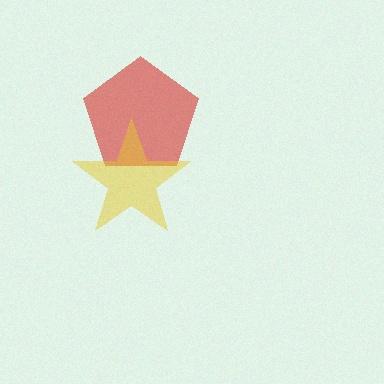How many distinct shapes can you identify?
There are 2 distinct shapes: a red pentagon, a yellow star.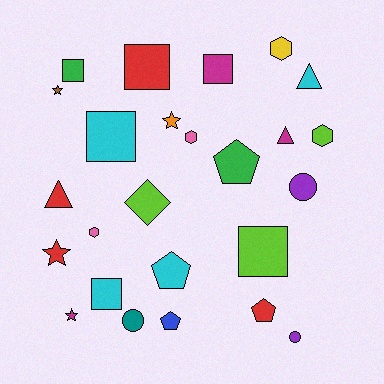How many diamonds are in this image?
There is 1 diamond.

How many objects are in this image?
There are 25 objects.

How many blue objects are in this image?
There is 1 blue object.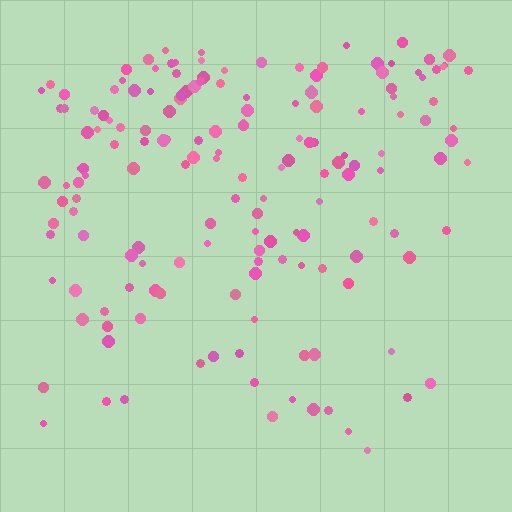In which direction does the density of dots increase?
From bottom to top, with the top side densest.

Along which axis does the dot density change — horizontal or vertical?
Vertical.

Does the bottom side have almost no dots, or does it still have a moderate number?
Still a moderate number, just noticeably fewer than the top.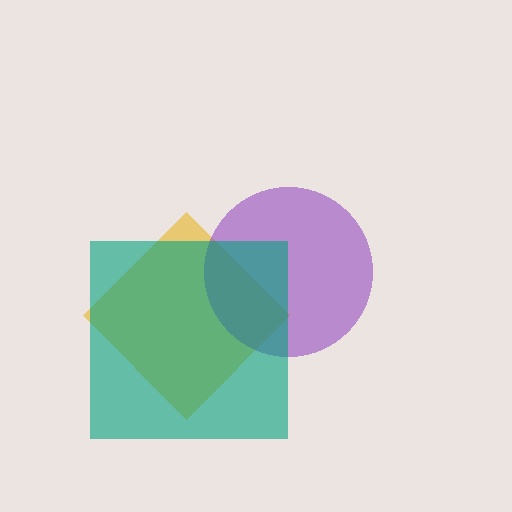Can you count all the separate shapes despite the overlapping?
Yes, there are 3 separate shapes.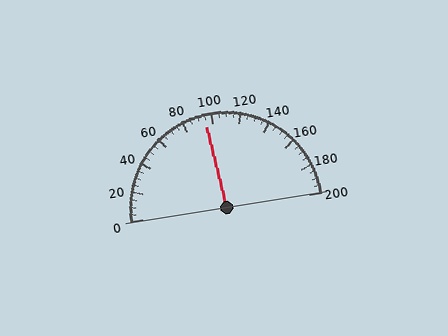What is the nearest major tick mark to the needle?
The nearest major tick mark is 100.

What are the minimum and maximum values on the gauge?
The gauge ranges from 0 to 200.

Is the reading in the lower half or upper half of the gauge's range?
The reading is in the lower half of the range (0 to 200).